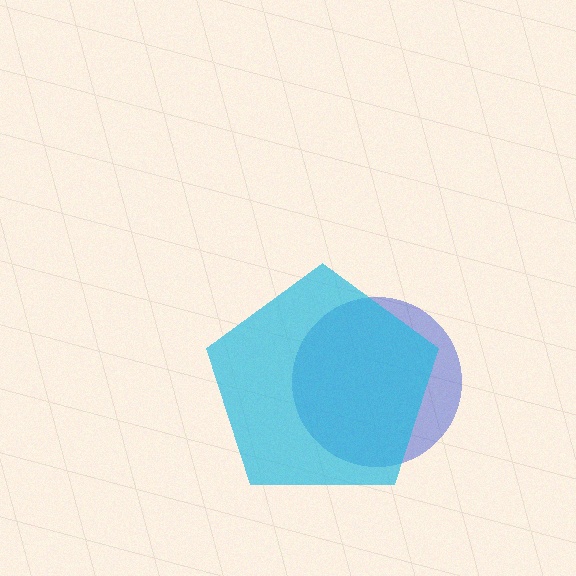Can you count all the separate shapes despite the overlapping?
Yes, there are 2 separate shapes.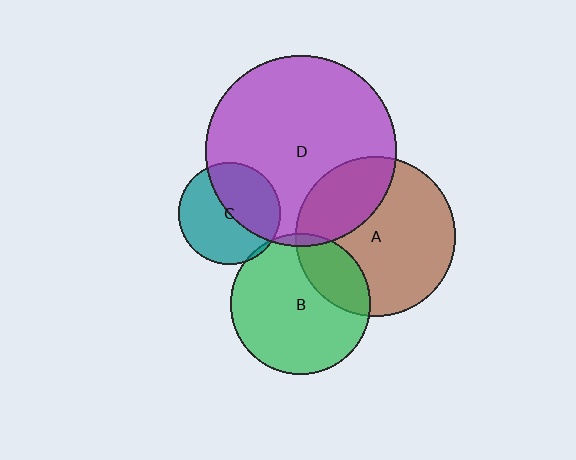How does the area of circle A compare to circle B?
Approximately 1.3 times.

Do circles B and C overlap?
Yes.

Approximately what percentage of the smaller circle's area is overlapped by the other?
Approximately 5%.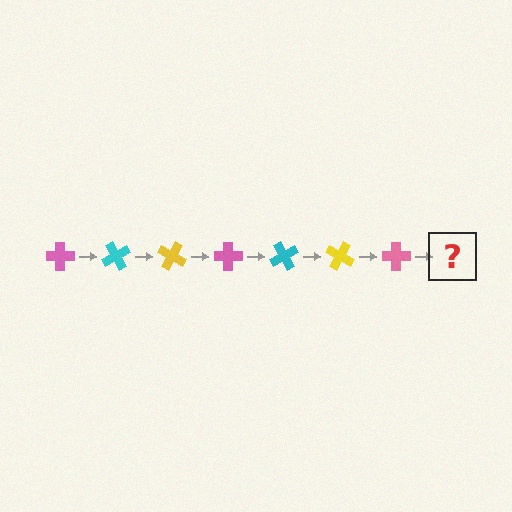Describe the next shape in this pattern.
It should be a cyan cross, rotated 420 degrees from the start.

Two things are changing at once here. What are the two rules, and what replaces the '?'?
The two rules are that it rotates 60 degrees each step and the color cycles through pink, cyan, and yellow. The '?' should be a cyan cross, rotated 420 degrees from the start.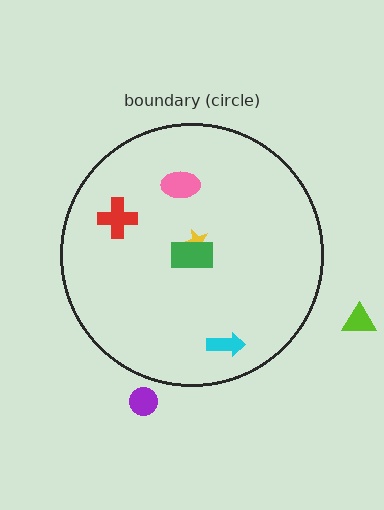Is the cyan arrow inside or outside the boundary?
Inside.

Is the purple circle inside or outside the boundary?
Outside.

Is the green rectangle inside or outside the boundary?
Inside.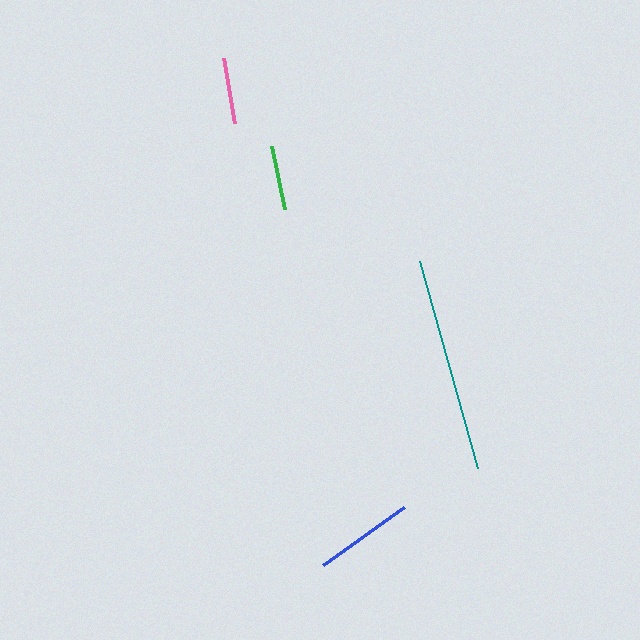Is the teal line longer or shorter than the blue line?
The teal line is longer than the blue line.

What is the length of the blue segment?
The blue segment is approximately 100 pixels long.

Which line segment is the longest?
The teal line is the longest at approximately 214 pixels.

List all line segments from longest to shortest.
From longest to shortest: teal, blue, pink, green.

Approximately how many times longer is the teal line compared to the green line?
The teal line is approximately 3.3 times the length of the green line.